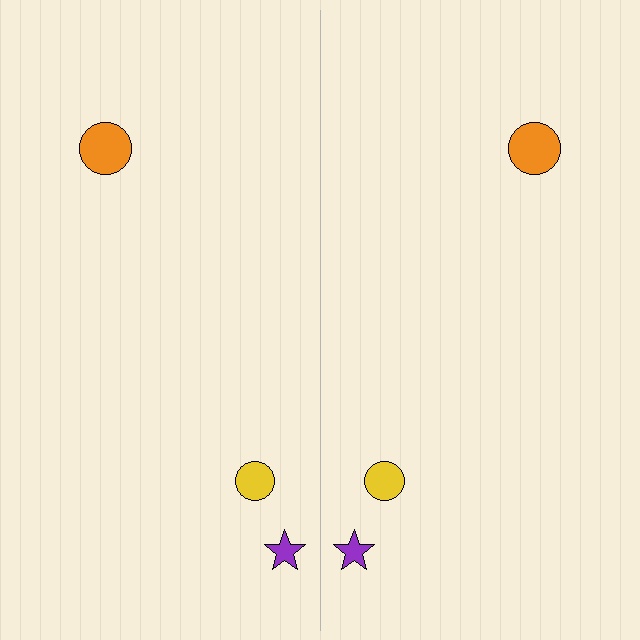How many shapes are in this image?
There are 6 shapes in this image.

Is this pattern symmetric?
Yes, this pattern has bilateral (reflection) symmetry.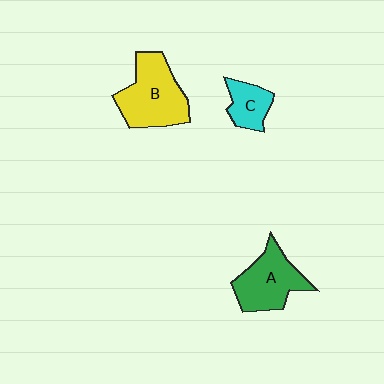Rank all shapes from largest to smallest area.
From largest to smallest: B (yellow), A (green), C (cyan).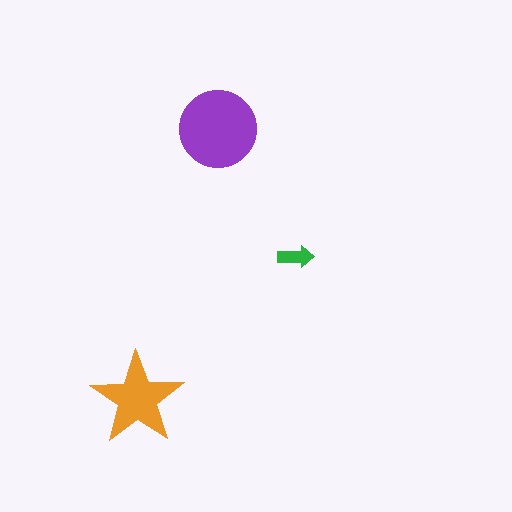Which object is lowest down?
The orange star is bottommost.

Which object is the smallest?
The green arrow.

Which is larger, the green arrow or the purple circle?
The purple circle.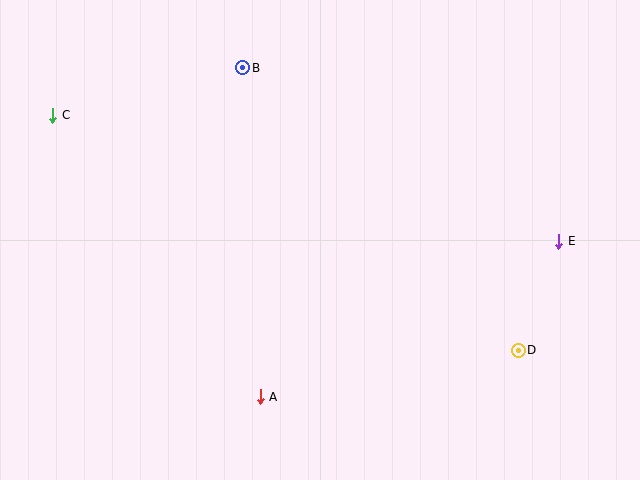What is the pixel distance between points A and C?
The distance between A and C is 349 pixels.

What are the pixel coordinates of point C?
Point C is at (53, 115).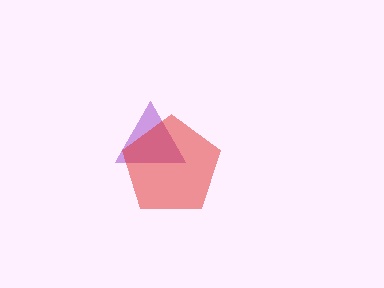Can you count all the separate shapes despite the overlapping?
Yes, there are 2 separate shapes.